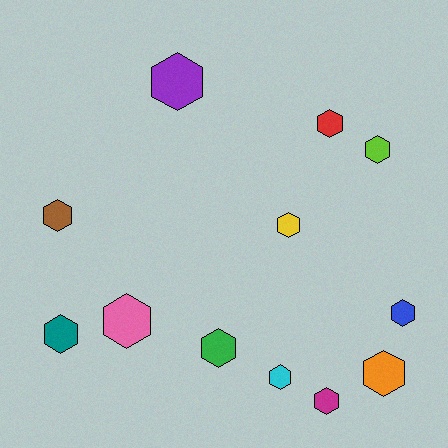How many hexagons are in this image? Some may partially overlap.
There are 12 hexagons.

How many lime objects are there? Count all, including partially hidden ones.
There is 1 lime object.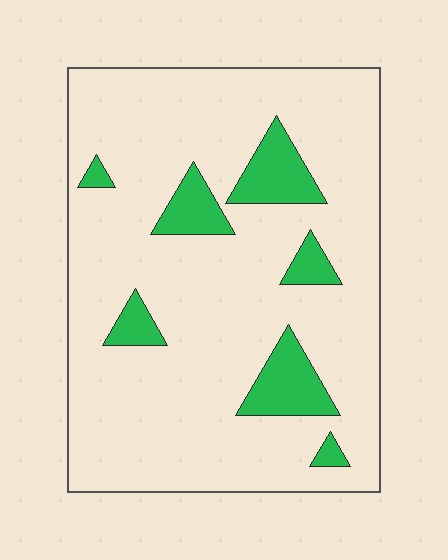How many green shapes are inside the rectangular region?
7.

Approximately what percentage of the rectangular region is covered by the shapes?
Approximately 15%.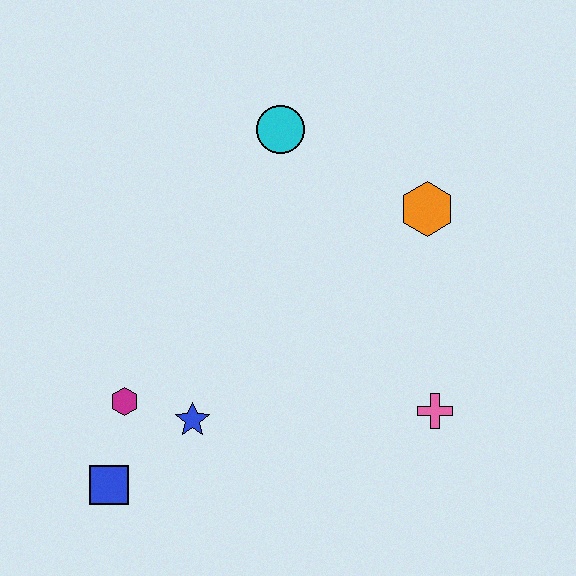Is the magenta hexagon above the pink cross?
Yes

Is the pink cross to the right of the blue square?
Yes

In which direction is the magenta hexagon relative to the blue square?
The magenta hexagon is above the blue square.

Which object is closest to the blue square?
The magenta hexagon is closest to the blue square.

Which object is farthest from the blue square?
The orange hexagon is farthest from the blue square.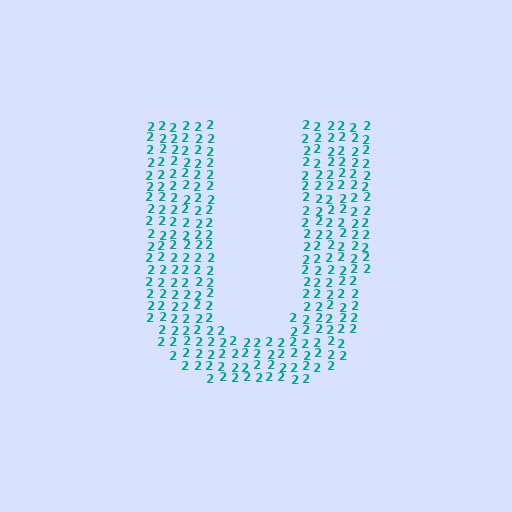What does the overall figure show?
The overall figure shows the letter U.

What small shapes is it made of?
It is made of small digit 2's.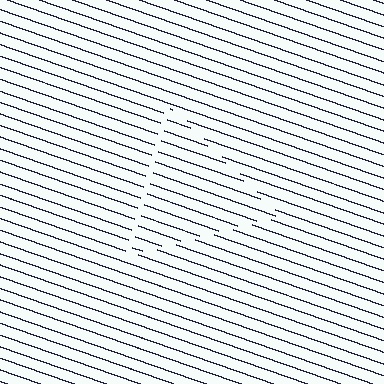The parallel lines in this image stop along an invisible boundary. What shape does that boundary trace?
An illusory triangle. The interior of the shape contains the same grating, shifted by half a period — the contour is defined by the phase discontinuity where line-ends from the inner and outer gratings abut.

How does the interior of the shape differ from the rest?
The interior of the shape contains the same grating, shifted by half a period — the contour is defined by the phase discontinuity where line-ends from the inner and outer gratings abut.